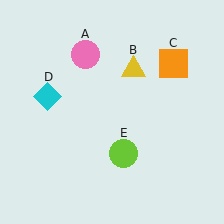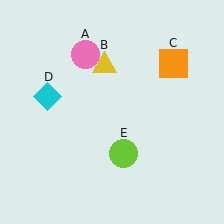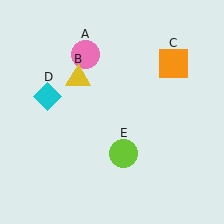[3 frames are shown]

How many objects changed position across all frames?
1 object changed position: yellow triangle (object B).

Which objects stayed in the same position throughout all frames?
Pink circle (object A) and orange square (object C) and cyan diamond (object D) and lime circle (object E) remained stationary.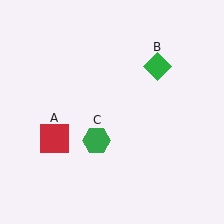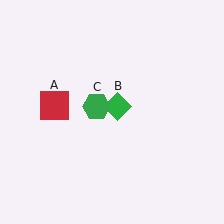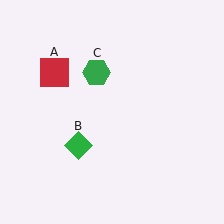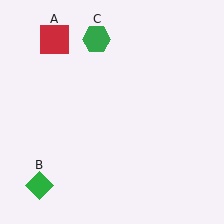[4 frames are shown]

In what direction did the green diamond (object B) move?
The green diamond (object B) moved down and to the left.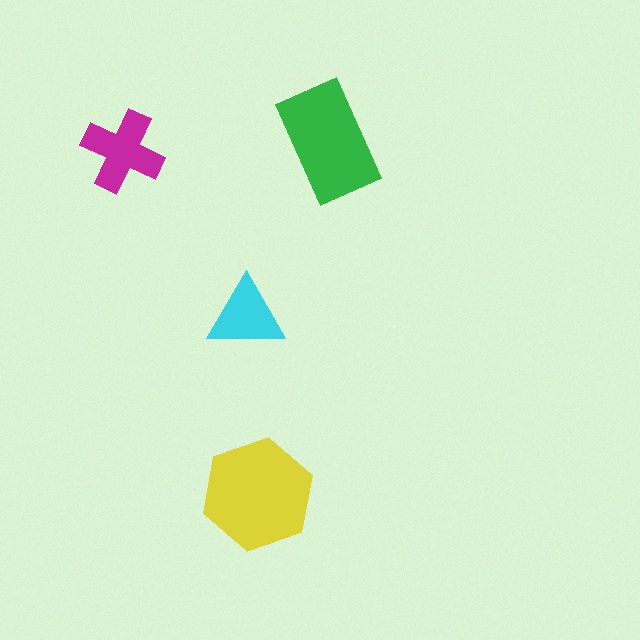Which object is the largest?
The yellow hexagon.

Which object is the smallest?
The cyan triangle.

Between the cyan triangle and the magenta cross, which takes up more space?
The magenta cross.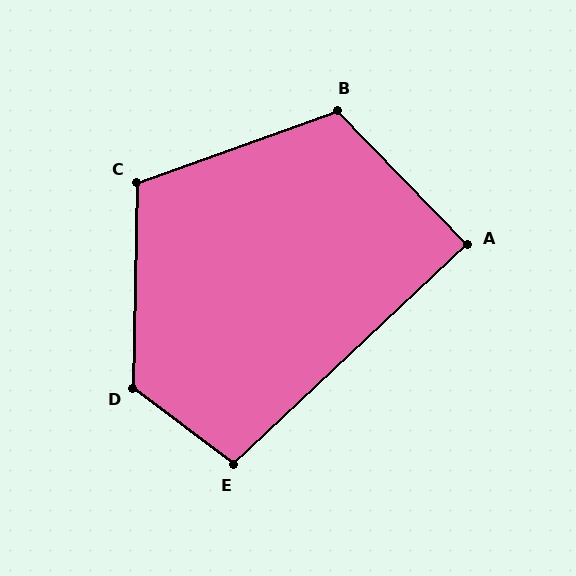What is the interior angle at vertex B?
Approximately 114 degrees (obtuse).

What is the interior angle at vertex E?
Approximately 100 degrees (obtuse).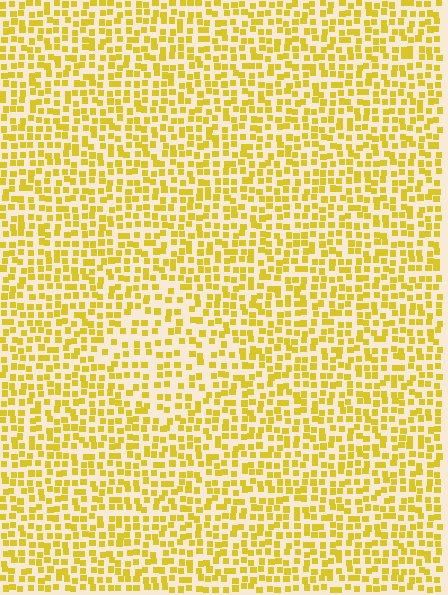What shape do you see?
I see a diamond.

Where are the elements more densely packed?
The elements are more densely packed outside the diamond boundary.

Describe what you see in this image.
The image contains small yellow elements arranged at two different densities. A diamond-shaped region is visible where the elements are less densely packed than the surrounding area.